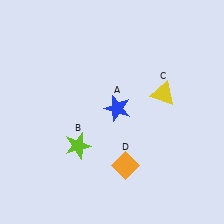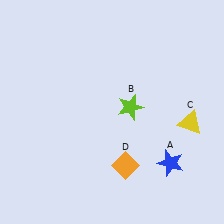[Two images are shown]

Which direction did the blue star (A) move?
The blue star (A) moved down.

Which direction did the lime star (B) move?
The lime star (B) moved right.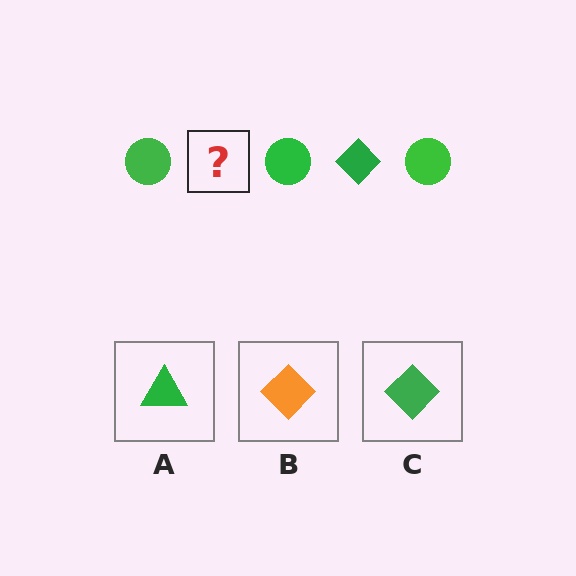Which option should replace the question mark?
Option C.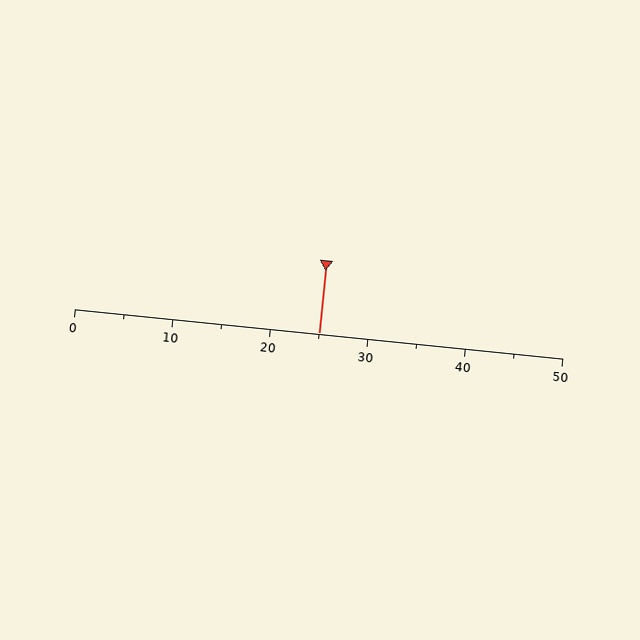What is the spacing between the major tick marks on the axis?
The major ticks are spaced 10 apart.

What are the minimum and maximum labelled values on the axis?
The axis runs from 0 to 50.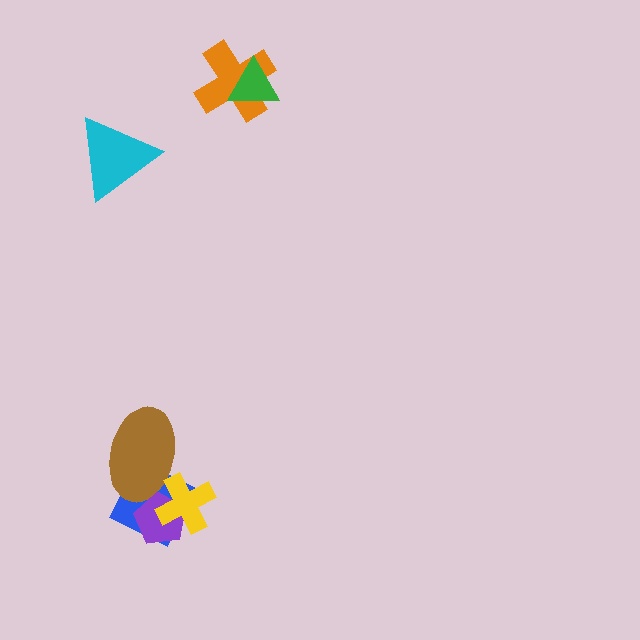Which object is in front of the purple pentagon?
The yellow cross is in front of the purple pentagon.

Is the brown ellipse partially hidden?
Yes, it is partially covered by another shape.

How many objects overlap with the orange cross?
1 object overlaps with the orange cross.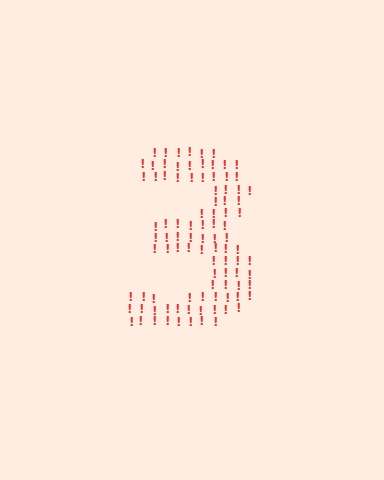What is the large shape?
The large shape is the digit 3.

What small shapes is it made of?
It is made of small exclamation marks.